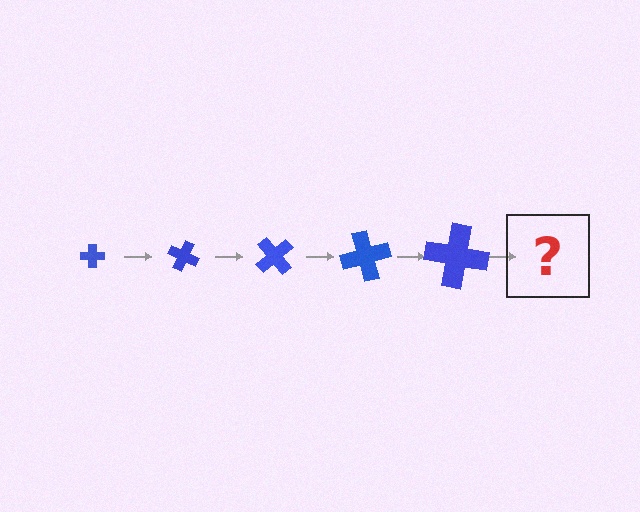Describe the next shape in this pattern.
It should be a cross, larger than the previous one and rotated 125 degrees from the start.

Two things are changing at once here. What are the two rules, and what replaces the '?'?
The two rules are that the cross grows larger each step and it rotates 25 degrees each step. The '?' should be a cross, larger than the previous one and rotated 125 degrees from the start.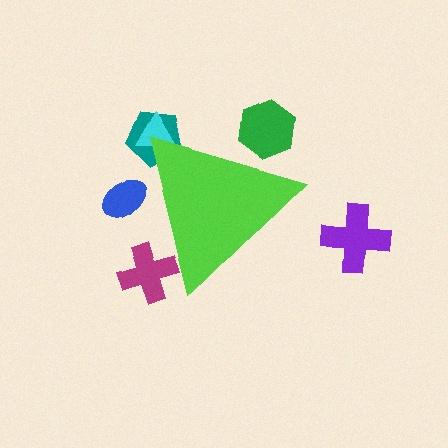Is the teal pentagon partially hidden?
Yes, the teal pentagon is partially hidden behind the lime triangle.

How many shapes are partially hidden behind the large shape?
5 shapes are partially hidden.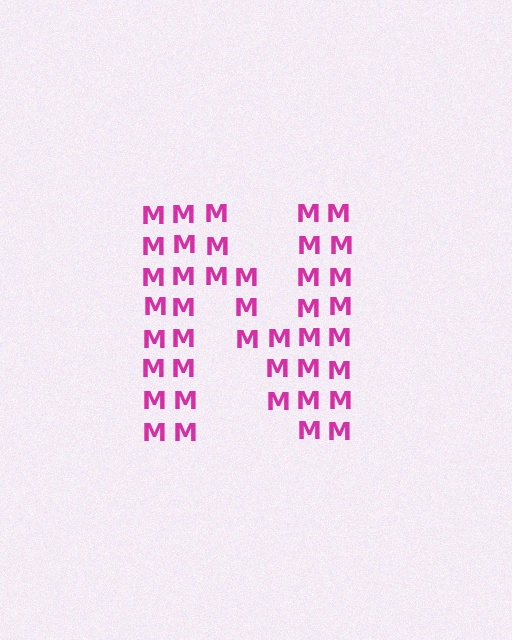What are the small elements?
The small elements are letter M's.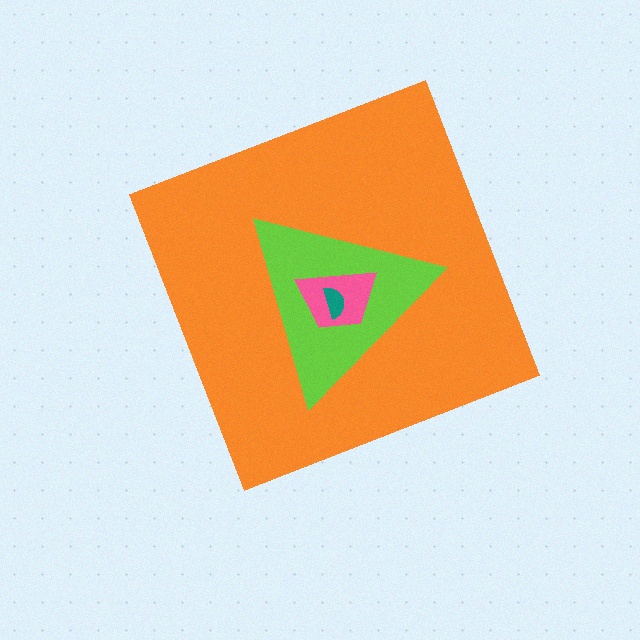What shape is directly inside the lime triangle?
The pink trapezoid.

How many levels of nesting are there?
4.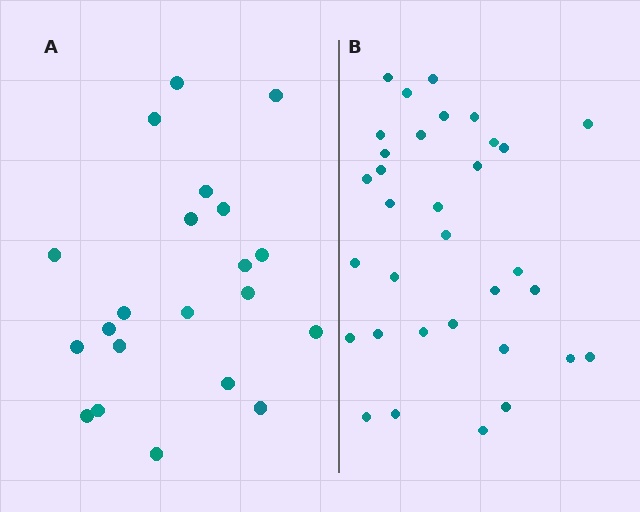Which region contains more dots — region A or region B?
Region B (the right region) has more dots.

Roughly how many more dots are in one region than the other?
Region B has roughly 12 or so more dots than region A.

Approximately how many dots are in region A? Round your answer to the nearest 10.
About 20 dots. (The exact count is 21, which rounds to 20.)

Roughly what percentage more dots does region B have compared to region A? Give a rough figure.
About 55% more.